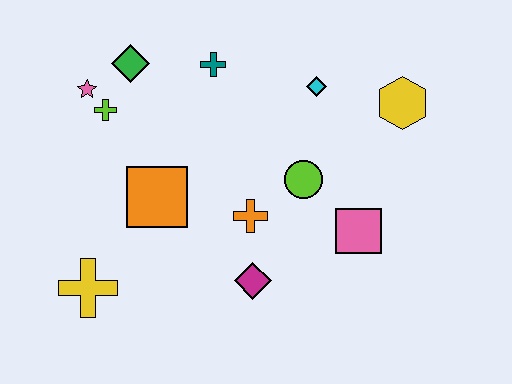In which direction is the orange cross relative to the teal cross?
The orange cross is below the teal cross.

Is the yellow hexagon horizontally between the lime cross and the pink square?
No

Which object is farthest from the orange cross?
The pink star is farthest from the orange cross.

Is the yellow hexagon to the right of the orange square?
Yes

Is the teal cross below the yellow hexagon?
No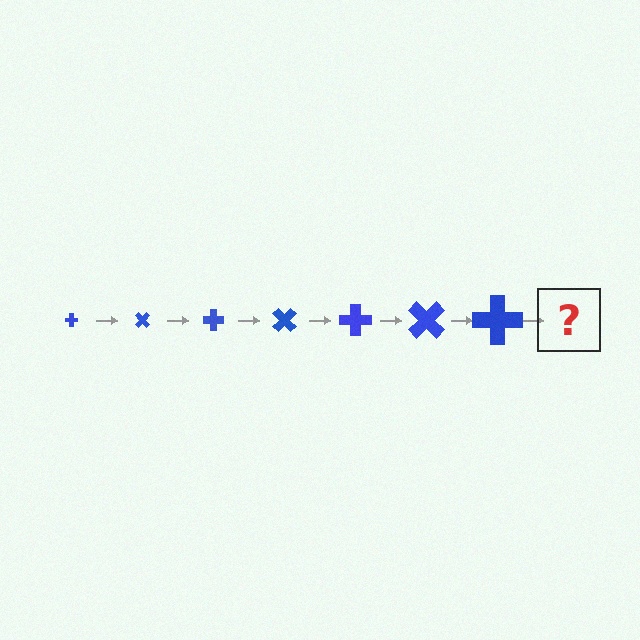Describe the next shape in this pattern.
It should be a cross, larger than the previous one and rotated 315 degrees from the start.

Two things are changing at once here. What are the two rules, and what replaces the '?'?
The two rules are that the cross grows larger each step and it rotates 45 degrees each step. The '?' should be a cross, larger than the previous one and rotated 315 degrees from the start.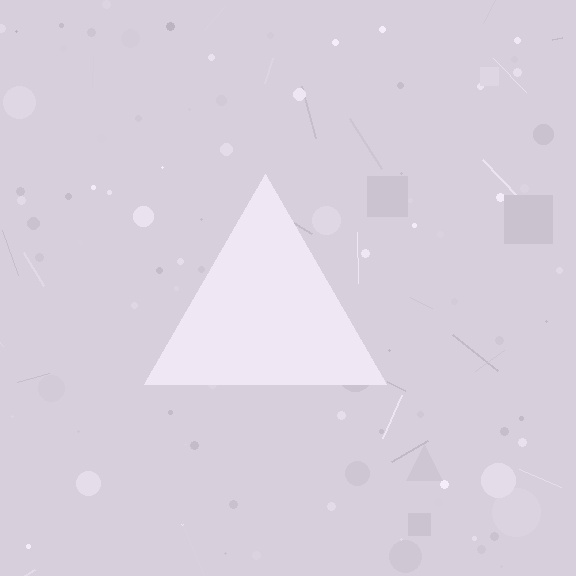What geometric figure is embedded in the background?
A triangle is embedded in the background.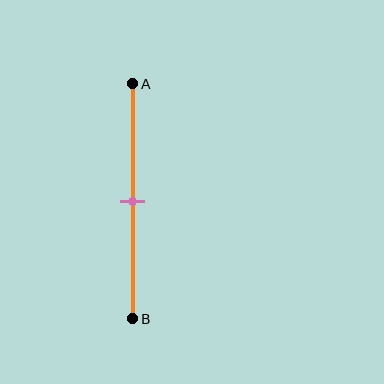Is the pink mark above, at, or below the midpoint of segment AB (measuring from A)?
The pink mark is approximately at the midpoint of segment AB.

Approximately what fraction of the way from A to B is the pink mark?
The pink mark is approximately 50% of the way from A to B.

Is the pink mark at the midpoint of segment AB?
Yes, the mark is approximately at the midpoint.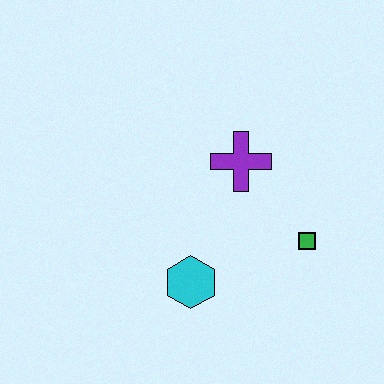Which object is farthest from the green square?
The cyan hexagon is farthest from the green square.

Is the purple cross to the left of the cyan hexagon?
No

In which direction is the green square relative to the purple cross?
The green square is below the purple cross.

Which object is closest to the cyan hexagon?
The green square is closest to the cyan hexagon.